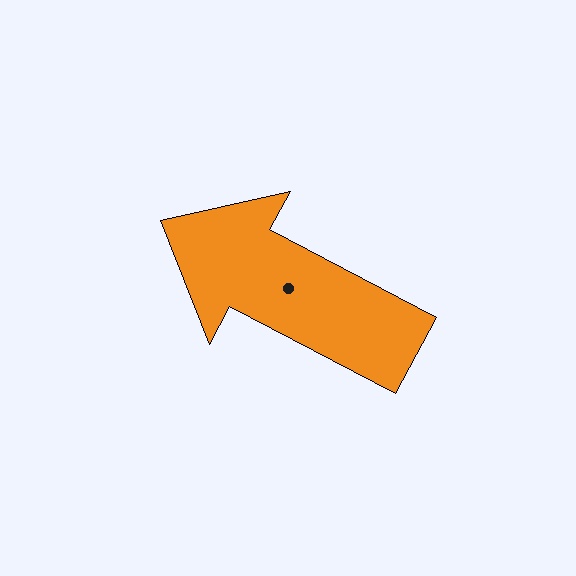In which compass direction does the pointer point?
Northwest.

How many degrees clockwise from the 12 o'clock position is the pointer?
Approximately 298 degrees.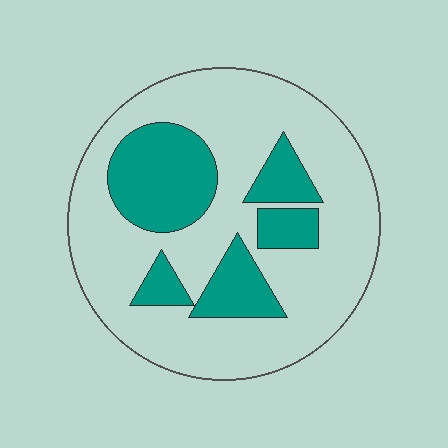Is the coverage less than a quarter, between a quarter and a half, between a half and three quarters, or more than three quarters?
Between a quarter and a half.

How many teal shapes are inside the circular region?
5.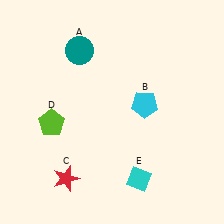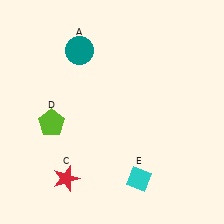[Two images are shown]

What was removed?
The cyan pentagon (B) was removed in Image 2.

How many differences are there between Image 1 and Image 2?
There is 1 difference between the two images.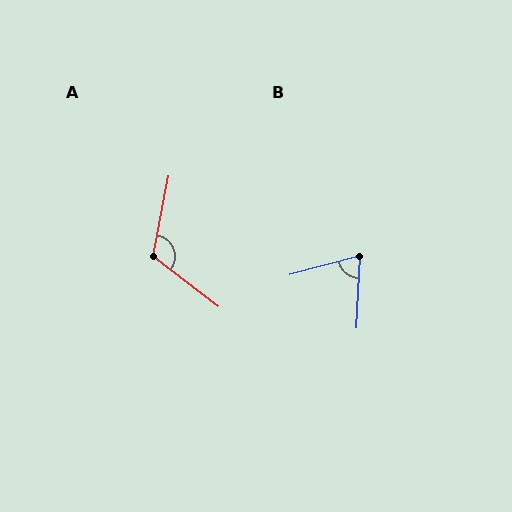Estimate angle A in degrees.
Approximately 116 degrees.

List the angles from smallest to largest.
B (72°), A (116°).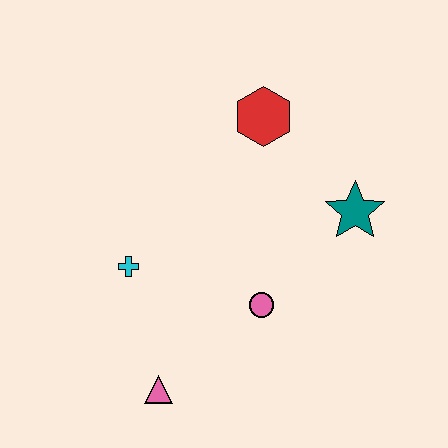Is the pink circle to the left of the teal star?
Yes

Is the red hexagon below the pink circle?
No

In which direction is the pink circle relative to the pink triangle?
The pink circle is to the right of the pink triangle.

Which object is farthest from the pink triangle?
The red hexagon is farthest from the pink triangle.